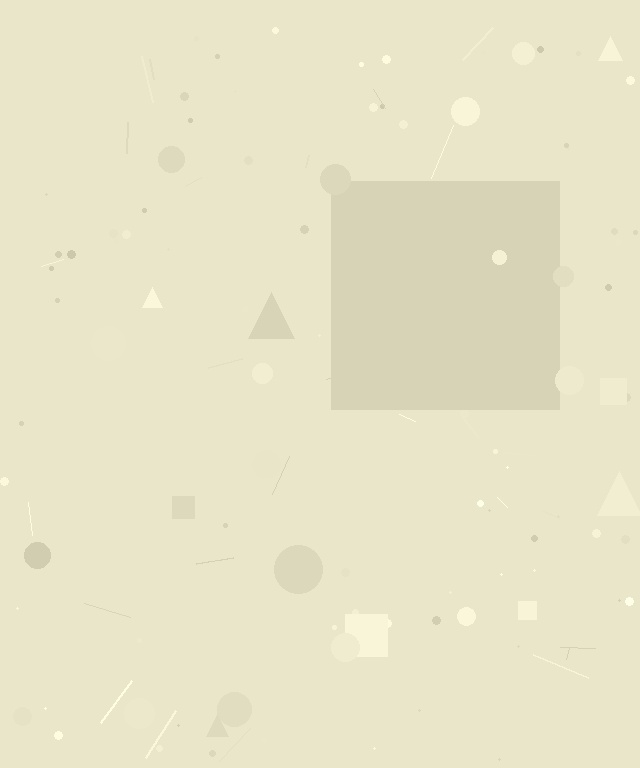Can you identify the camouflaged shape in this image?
The camouflaged shape is a square.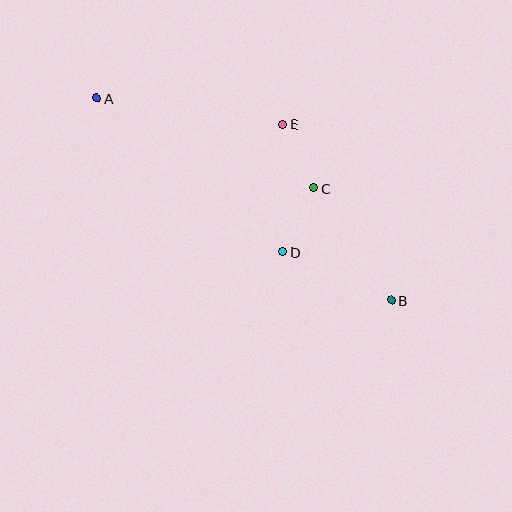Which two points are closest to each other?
Points C and E are closest to each other.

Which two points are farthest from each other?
Points A and B are farthest from each other.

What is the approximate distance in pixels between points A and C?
The distance between A and C is approximately 234 pixels.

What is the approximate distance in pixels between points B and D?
The distance between B and D is approximately 119 pixels.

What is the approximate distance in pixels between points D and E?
The distance between D and E is approximately 128 pixels.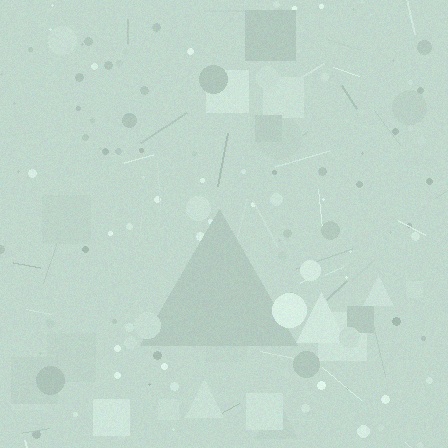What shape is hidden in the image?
A triangle is hidden in the image.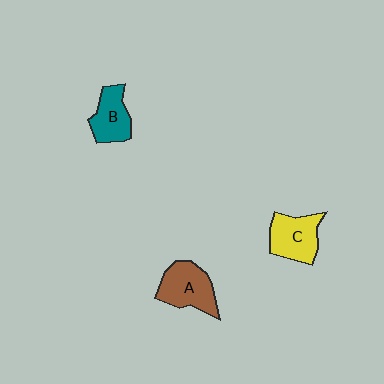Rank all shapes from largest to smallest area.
From largest to smallest: A (brown), C (yellow), B (teal).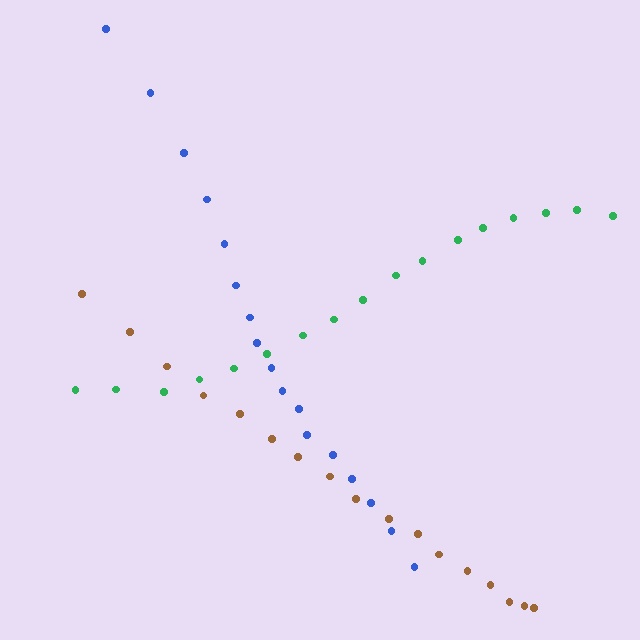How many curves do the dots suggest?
There are 3 distinct paths.